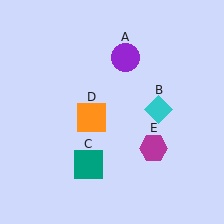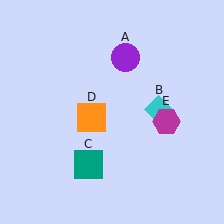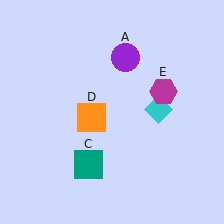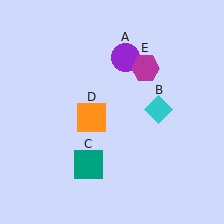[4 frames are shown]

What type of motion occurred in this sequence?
The magenta hexagon (object E) rotated counterclockwise around the center of the scene.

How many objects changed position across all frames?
1 object changed position: magenta hexagon (object E).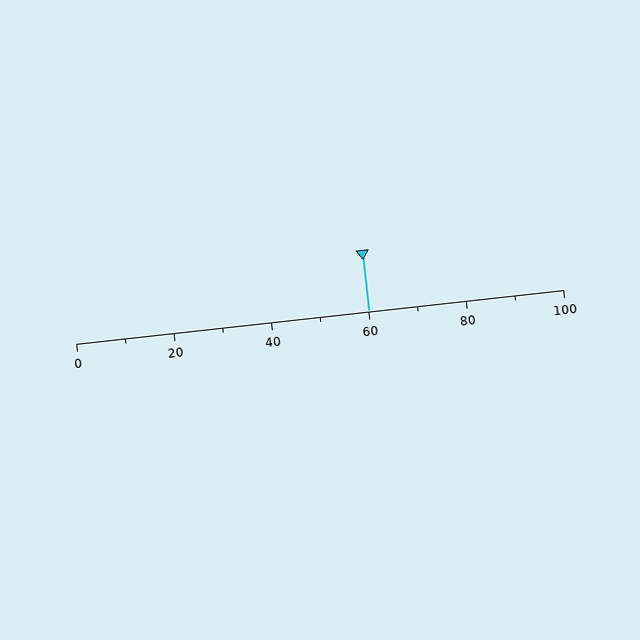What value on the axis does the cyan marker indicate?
The marker indicates approximately 60.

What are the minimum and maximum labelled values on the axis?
The axis runs from 0 to 100.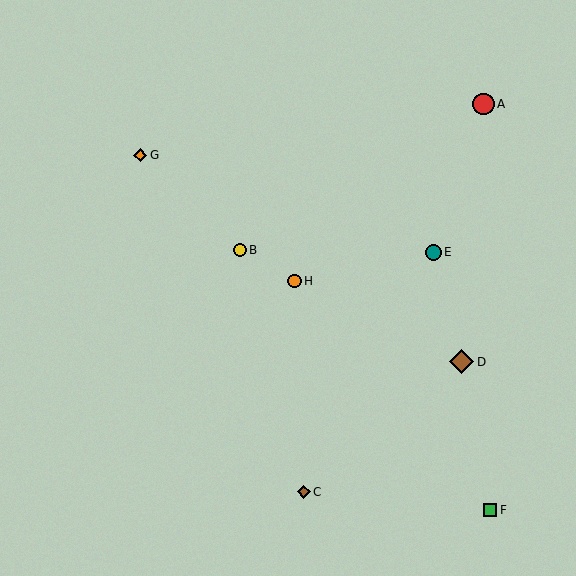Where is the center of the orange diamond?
The center of the orange diamond is at (140, 155).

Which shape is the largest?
The brown diamond (labeled D) is the largest.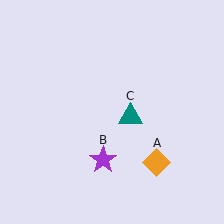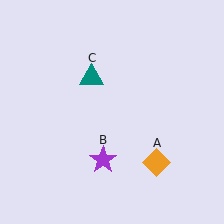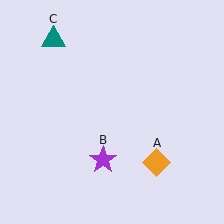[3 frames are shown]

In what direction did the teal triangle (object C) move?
The teal triangle (object C) moved up and to the left.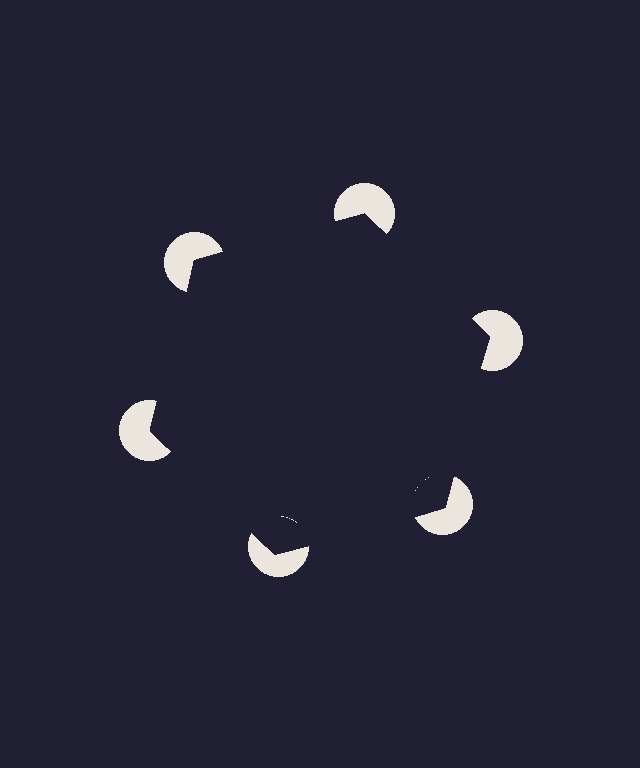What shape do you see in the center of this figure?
An illusory hexagon — its edges are inferred from the aligned wedge cuts in the pac-man discs, not physically drawn.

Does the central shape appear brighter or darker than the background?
It typically appears slightly darker than the background, even though no actual brightness change is drawn.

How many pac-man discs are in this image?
There are 6 — one at each vertex of the illusory hexagon.